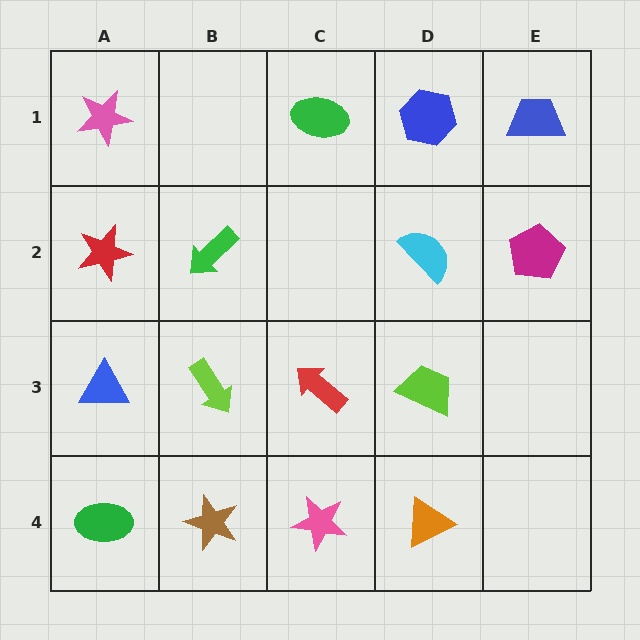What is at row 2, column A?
A red star.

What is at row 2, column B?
A green arrow.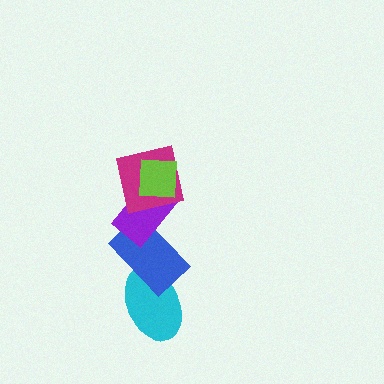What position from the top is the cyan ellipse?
The cyan ellipse is 5th from the top.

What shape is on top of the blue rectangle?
The purple rectangle is on top of the blue rectangle.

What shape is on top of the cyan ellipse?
The blue rectangle is on top of the cyan ellipse.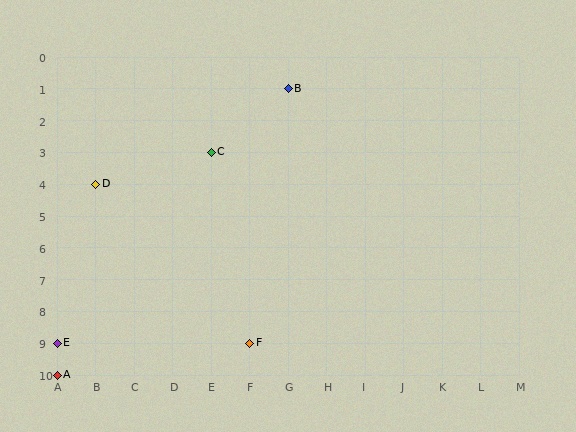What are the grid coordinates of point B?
Point B is at grid coordinates (G, 1).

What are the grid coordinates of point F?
Point F is at grid coordinates (F, 9).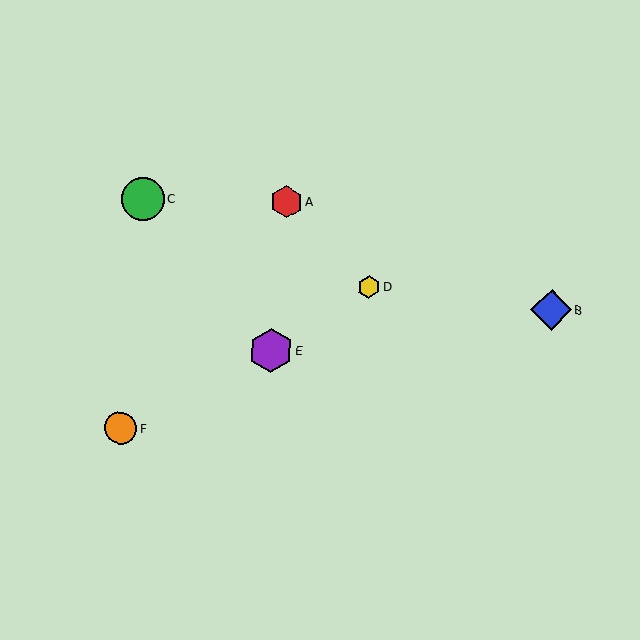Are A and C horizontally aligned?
Yes, both are at y≈202.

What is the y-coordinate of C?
Object C is at y≈199.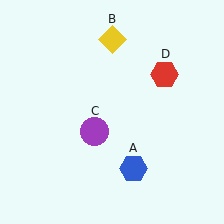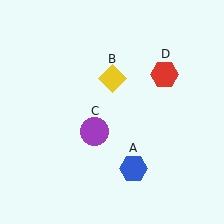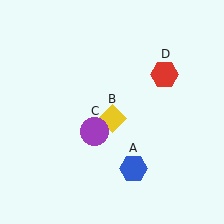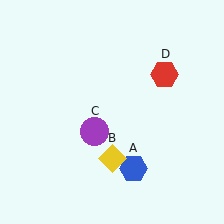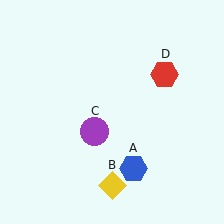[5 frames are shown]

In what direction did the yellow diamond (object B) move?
The yellow diamond (object B) moved down.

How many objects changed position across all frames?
1 object changed position: yellow diamond (object B).